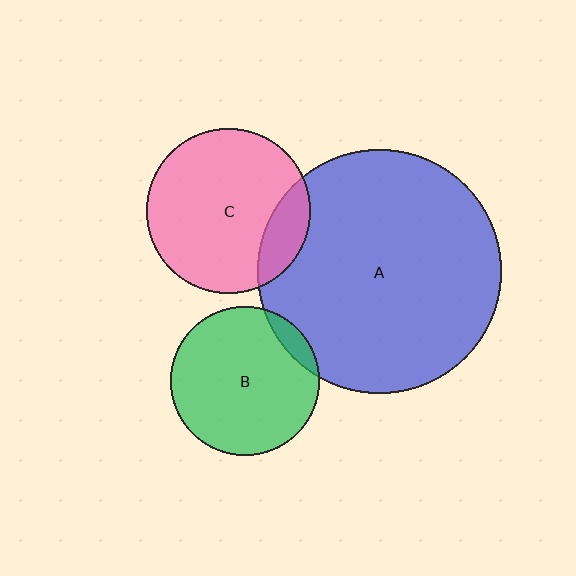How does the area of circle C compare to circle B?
Approximately 1.2 times.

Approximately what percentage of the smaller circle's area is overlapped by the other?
Approximately 10%.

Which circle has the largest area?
Circle A (blue).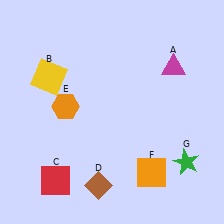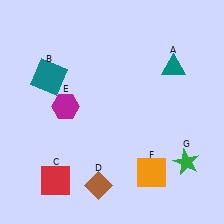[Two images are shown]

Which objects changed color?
A changed from magenta to teal. B changed from yellow to teal. E changed from orange to magenta.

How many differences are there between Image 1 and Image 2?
There are 3 differences between the two images.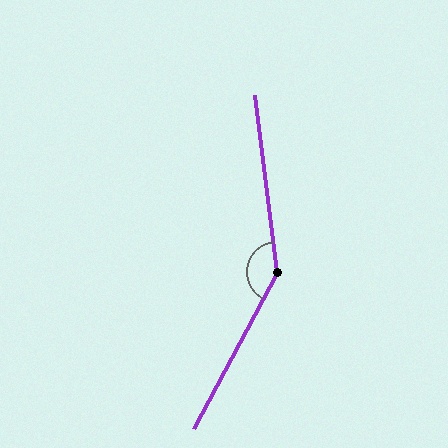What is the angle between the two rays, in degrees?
Approximately 145 degrees.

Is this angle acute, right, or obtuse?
It is obtuse.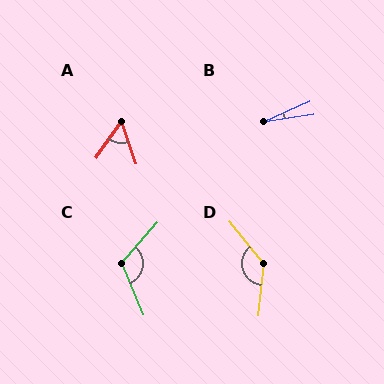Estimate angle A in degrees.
Approximately 54 degrees.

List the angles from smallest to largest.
B (15°), A (54°), C (116°), D (135°).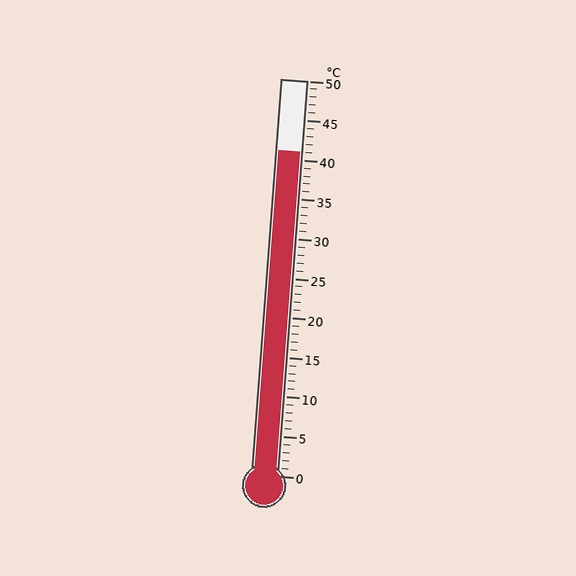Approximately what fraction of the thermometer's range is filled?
The thermometer is filled to approximately 80% of its range.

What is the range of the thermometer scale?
The thermometer scale ranges from 0°C to 50°C.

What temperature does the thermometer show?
The thermometer shows approximately 41°C.